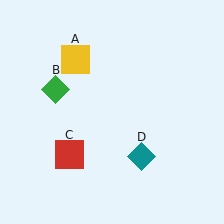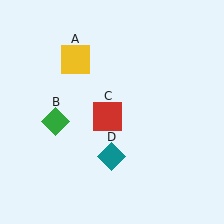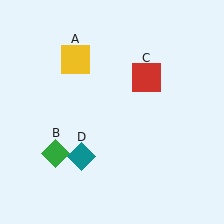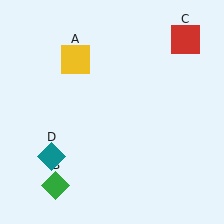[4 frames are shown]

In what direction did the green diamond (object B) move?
The green diamond (object B) moved down.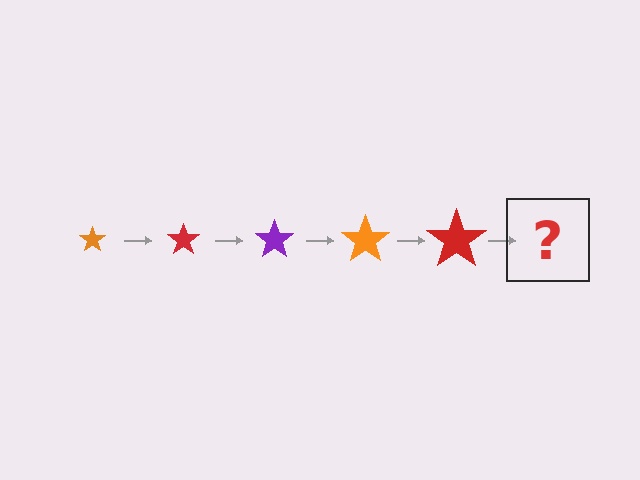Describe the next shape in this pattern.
It should be a purple star, larger than the previous one.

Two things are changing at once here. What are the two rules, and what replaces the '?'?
The two rules are that the star grows larger each step and the color cycles through orange, red, and purple. The '?' should be a purple star, larger than the previous one.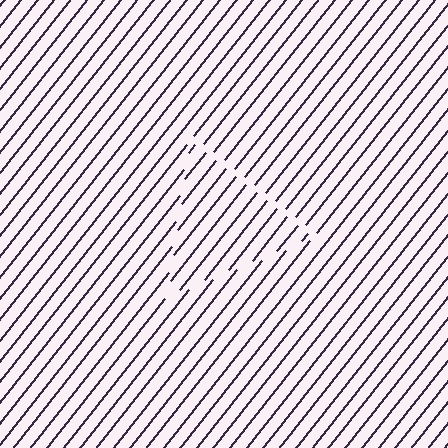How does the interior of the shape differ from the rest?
The interior of the shape contains the same grating, shifted by half a period — the contour is defined by the phase discontinuity where line-ends from the inner and outer gratings abut.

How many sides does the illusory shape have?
3 sides — the line-ends trace a triangle.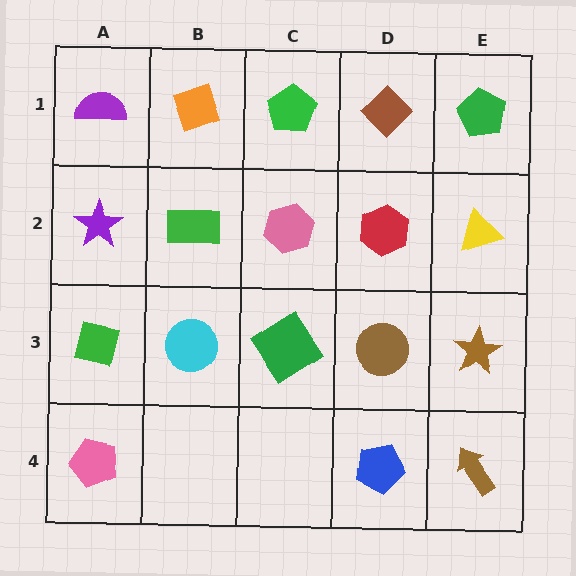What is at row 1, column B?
An orange diamond.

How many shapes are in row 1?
5 shapes.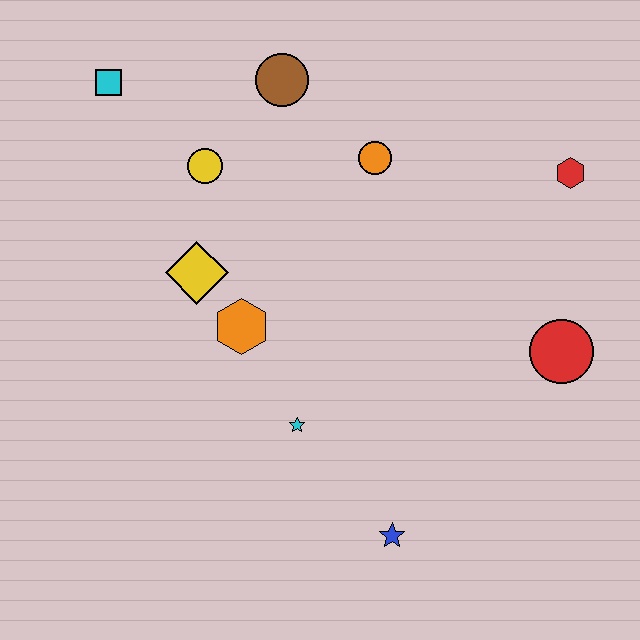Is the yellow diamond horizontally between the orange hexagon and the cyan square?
Yes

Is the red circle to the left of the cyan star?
No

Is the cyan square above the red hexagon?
Yes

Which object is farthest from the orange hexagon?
The red hexagon is farthest from the orange hexagon.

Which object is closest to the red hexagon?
The red circle is closest to the red hexagon.